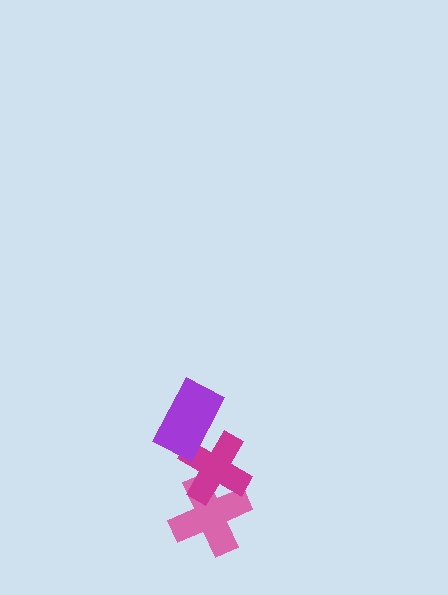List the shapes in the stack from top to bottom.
From top to bottom: the purple rectangle, the magenta cross, the pink cross.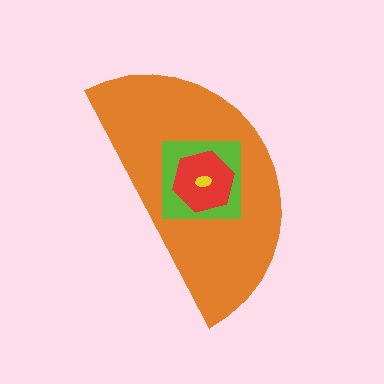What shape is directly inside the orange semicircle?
The lime square.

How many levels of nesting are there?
4.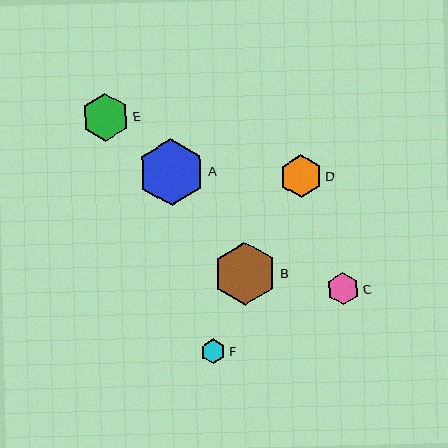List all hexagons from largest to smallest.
From largest to smallest: A, B, E, D, C, F.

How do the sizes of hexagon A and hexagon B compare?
Hexagon A and hexagon B are approximately the same size.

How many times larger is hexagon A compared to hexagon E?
Hexagon A is approximately 1.4 times the size of hexagon E.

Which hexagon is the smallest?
Hexagon F is the smallest with a size of approximately 25 pixels.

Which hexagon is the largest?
Hexagon A is the largest with a size of approximately 67 pixels.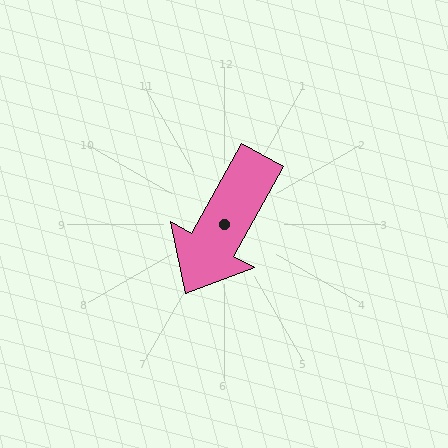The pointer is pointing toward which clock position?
Roughly 7 o'clock.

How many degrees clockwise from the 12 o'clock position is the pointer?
Approximately 209 degrees.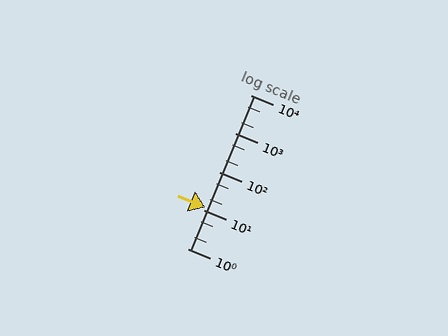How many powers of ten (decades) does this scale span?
The scale spans 4 decades, from 1 to 10000.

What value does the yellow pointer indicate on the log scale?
The pointer indicates approximately 12.